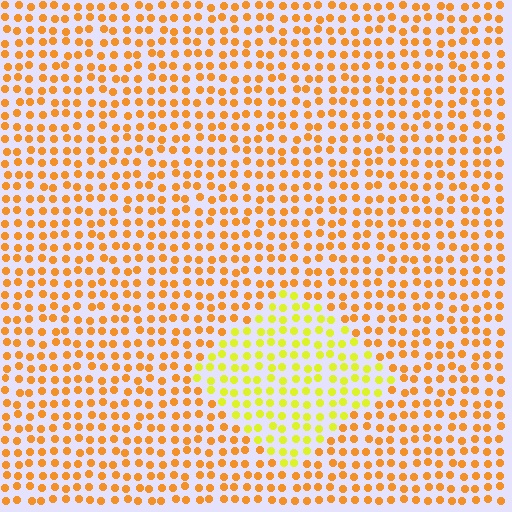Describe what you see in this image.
The image is filled with small orange elements in a uniform arrangement. A diamond-shaped region is visible where the elements are tinted to a slightly different hue, forming a subtle color boundary.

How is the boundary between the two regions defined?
The boundary is defined purely by a slight shift in hue (about 36 degrees). Spacing, size, and orientation are identical on both sides.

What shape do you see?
I see a diamond.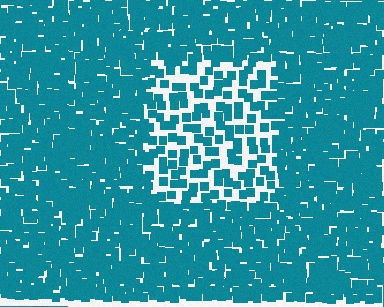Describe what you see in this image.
The image contains small teal elements arranged at two different densities. A rectangle-shaped region is visible where the elements are less densely packed than the surrounding area.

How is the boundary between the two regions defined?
The boundary is defined by a change in element density (approximately 2.2x ratio). All elements are the same color, size, and shape.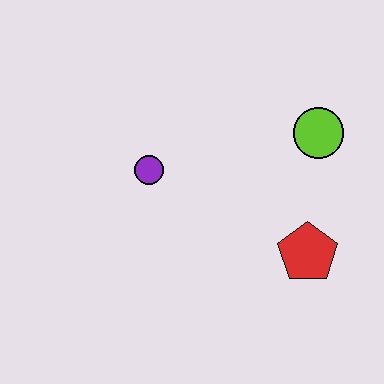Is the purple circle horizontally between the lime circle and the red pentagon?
No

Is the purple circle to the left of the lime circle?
Yes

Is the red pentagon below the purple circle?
Yes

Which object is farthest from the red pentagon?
The purple circle is farthest from the red pentagon.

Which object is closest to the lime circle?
The red pentagon is closest to the lime circle.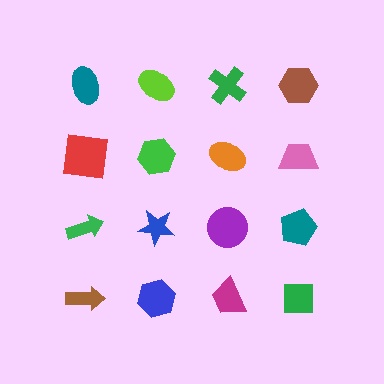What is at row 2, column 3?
An orange ellipse.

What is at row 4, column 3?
A magenta trapezoid.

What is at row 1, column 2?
A lime ellipse.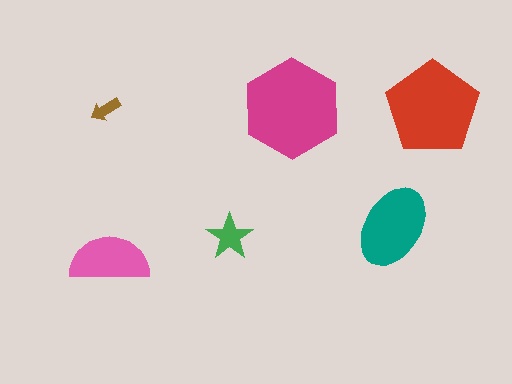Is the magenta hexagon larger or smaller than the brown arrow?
Larger.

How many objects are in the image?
There are 6 objects in the image.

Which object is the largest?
The magenta hexagon.